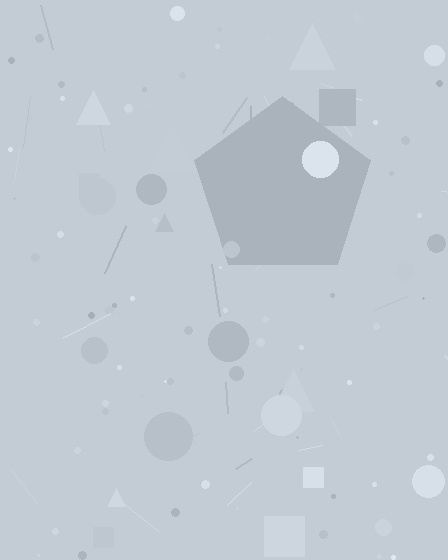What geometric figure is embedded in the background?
A pentagon is embedded in the background.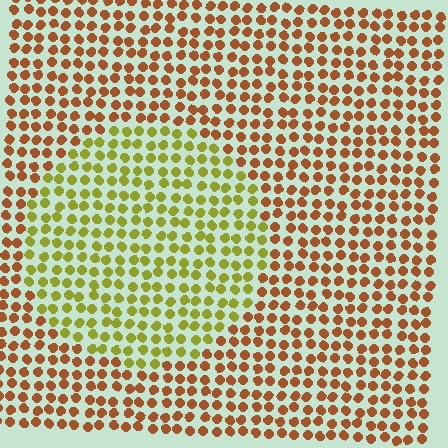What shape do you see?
I see a circle.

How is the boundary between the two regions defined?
The boundary is defined purely by a slight shift in hue (about 47 degrees). Spacing, size, and orientation are identical on both sides.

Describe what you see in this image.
The image is filled with small brown elements in a uniform arrangement. A circle-shaped region is visible where the elements are tinted to a slightly different hue, forming a subtle color boundary.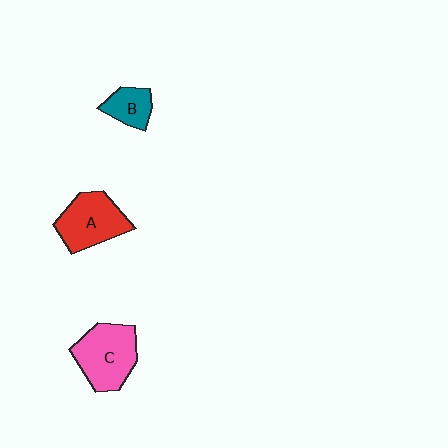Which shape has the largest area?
Shape C (pink).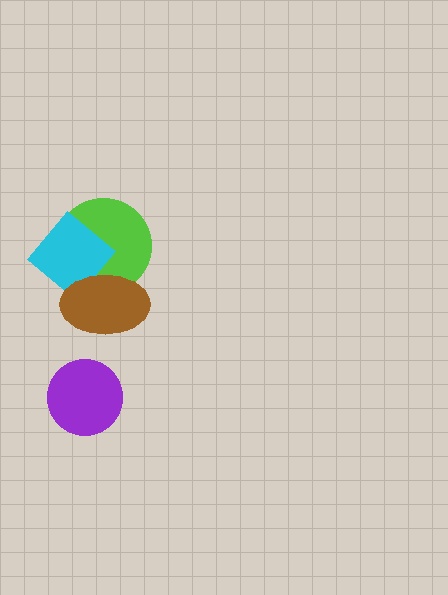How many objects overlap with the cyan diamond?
2 objects overlap with the cyan diamond.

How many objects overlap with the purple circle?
0 objects overlap with the purple circle.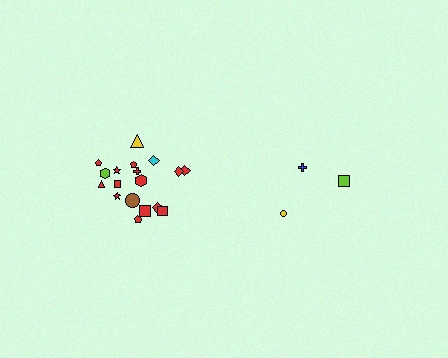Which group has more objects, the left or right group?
The left group.